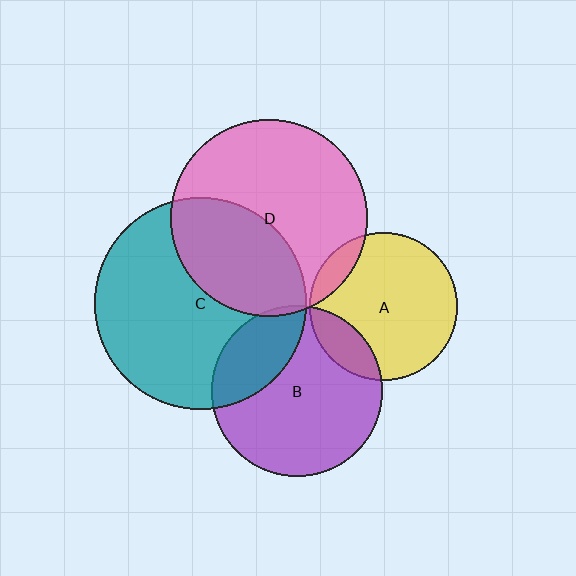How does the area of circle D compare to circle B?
Approximately 1.3 times.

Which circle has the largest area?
Circle C (teal).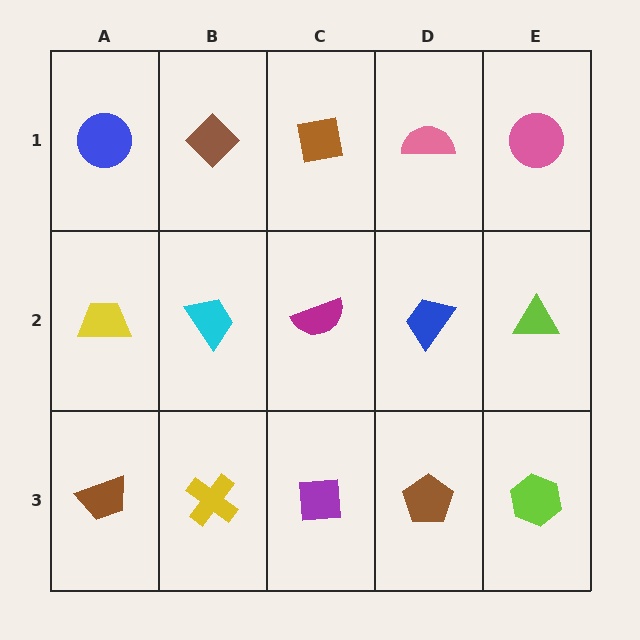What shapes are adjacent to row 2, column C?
A brown square (row 1, column C), a purple square (row 3, column C), a cyan trapezoid (row 2, column B), a blue trapezoid (row 2, column D).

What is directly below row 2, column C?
A purple square.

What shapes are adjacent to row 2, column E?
A pink circle (row 1, column E), a lime hexagon (row 3, column E), a blue trapezoid (row 2, column D).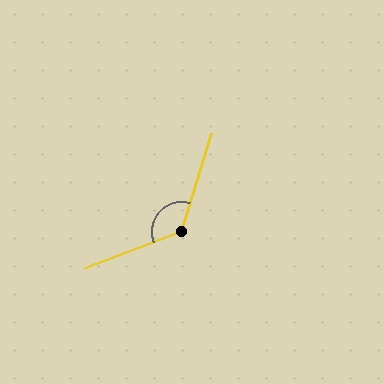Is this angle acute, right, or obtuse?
It is obtuse.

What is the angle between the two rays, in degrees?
Approximately 128 degrees.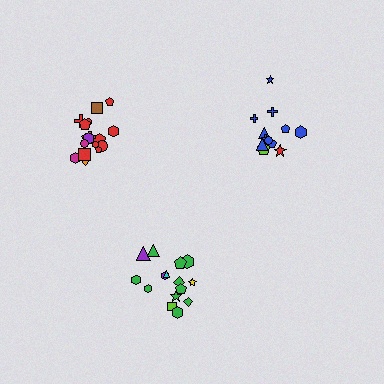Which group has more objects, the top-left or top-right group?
The top-left group.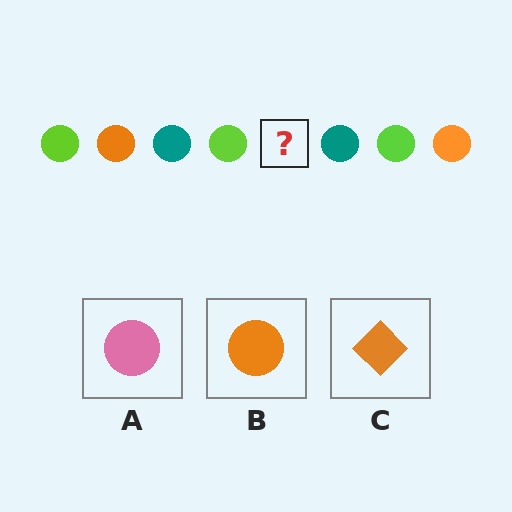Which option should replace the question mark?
Option B.